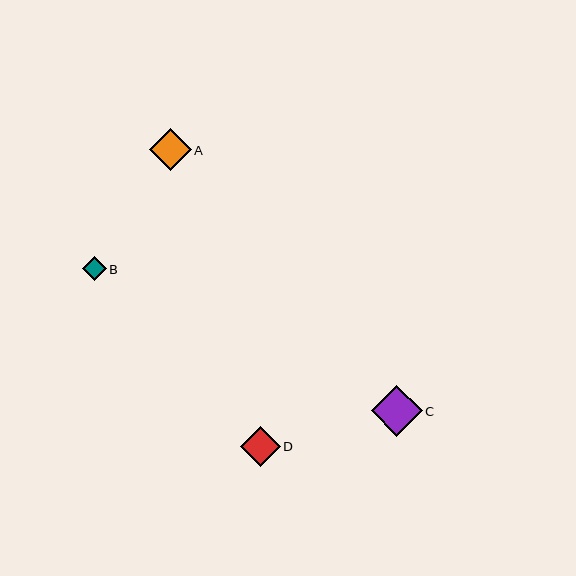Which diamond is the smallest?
Diamond B is the smallest with a size of approximately 24 pixels.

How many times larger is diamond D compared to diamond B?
Diamond D is approximately 1.7 times the size of diamond B.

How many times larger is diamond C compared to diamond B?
Diamond C is approximately 2.2 times the size of diamond B.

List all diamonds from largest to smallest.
From largest to smallest: C, A, D, B.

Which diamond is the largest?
Diamond C is the largest with a size of approximately 51 pixels.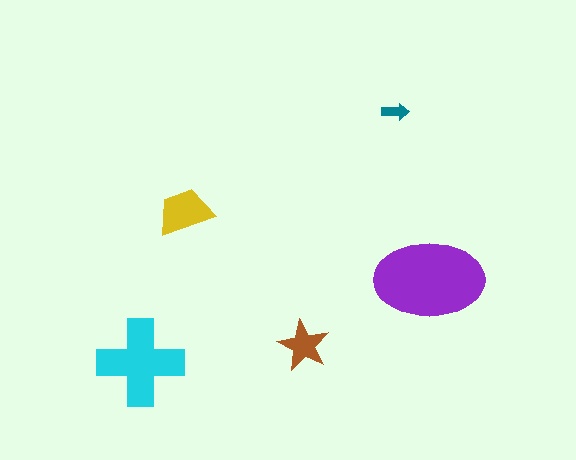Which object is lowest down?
The cyan cross is bottommost.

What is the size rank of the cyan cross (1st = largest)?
2nd.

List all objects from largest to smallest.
The purple ellipse, the cyan cross, the yellow trapezoid, the brown star, the teal arrow.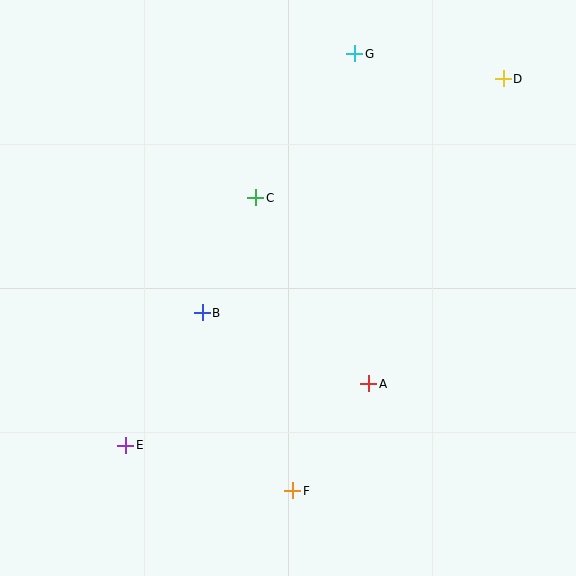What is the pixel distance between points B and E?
The distance between B and E is 153 pixels.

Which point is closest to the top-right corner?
Point D is closest to the top-right corner.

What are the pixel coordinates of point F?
Point F is at (293, 491).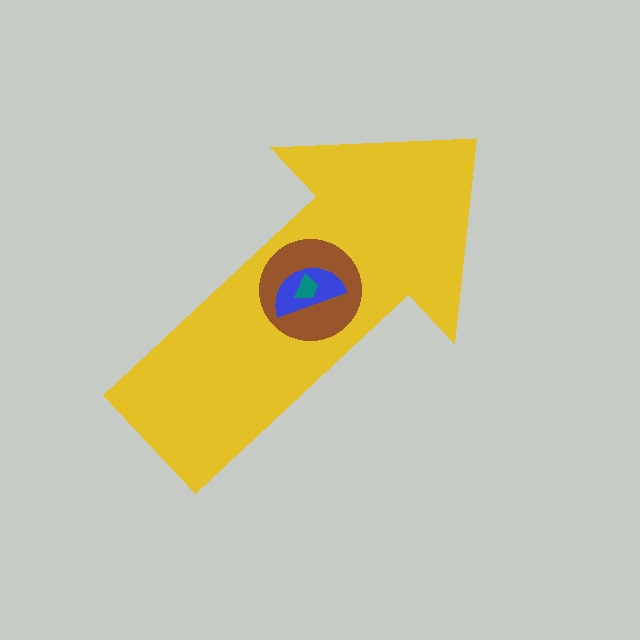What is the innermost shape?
The teal trapezoid.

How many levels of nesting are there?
4.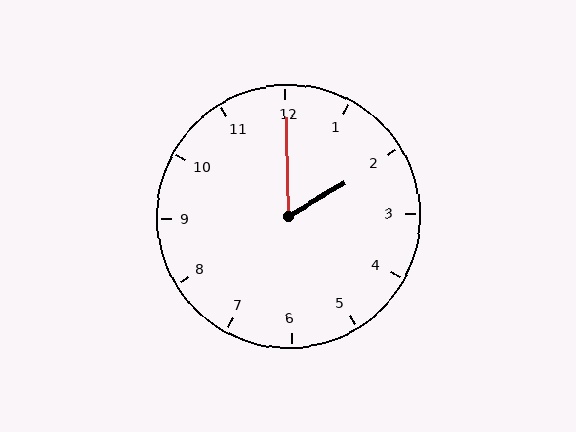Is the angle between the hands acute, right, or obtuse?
It is acute.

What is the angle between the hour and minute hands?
Approximately 60 degrees.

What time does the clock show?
2:00.